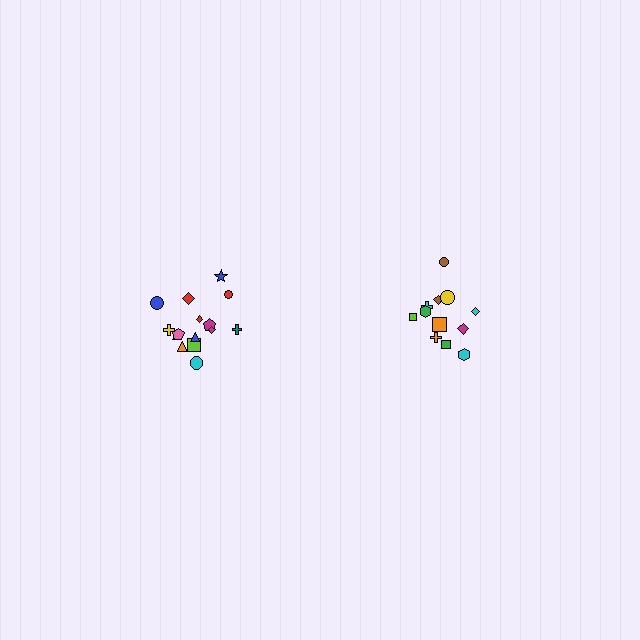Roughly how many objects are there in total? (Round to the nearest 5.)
Roughly 25 objects in total.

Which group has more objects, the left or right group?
The left group.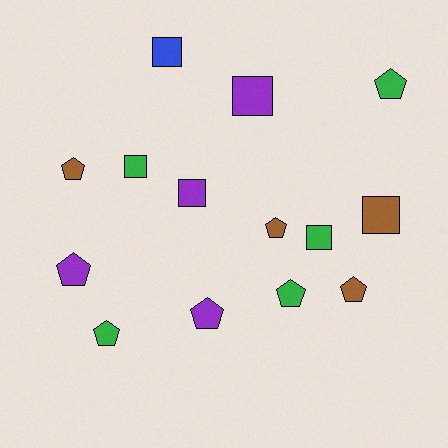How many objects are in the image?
There are 14 objects.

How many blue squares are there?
There is 1 blue square.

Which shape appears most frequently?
Pentagon, with 8 objects.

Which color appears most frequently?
Green, with 5 objects.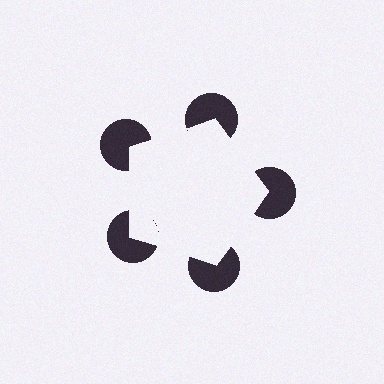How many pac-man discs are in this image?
There are 5 — one at each vertex of the illusory pentagon.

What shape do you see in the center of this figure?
An illusory pentagon — its edges are inferred from the aligned wedge cuts in the pac-man discs, not physically drawn.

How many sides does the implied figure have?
5 sides.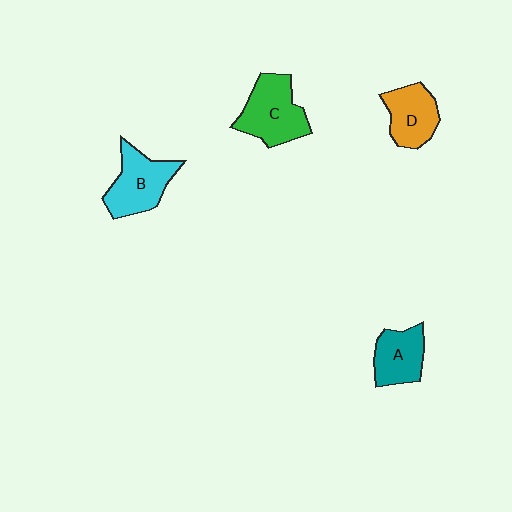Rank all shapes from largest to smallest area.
From largest to smallest: C (green), B (cyan), D (orange), A (teal).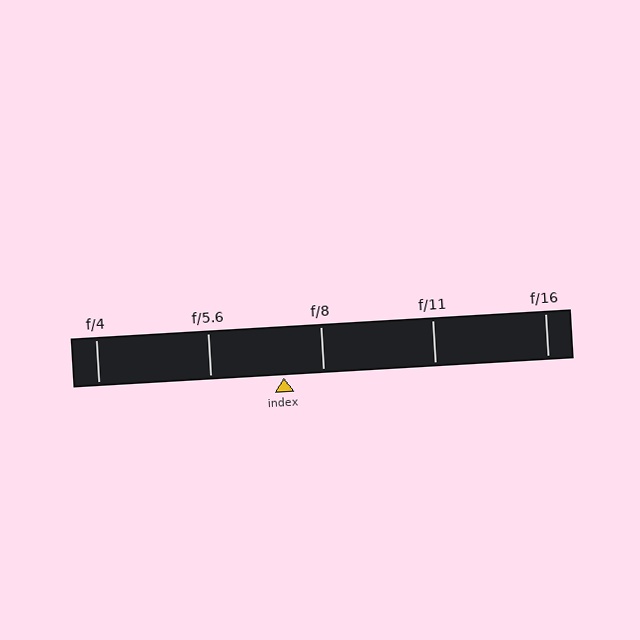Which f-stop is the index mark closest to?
The index mark is closest to f/8.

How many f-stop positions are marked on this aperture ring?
There are 5 f-stop positions marked.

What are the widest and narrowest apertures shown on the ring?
The widest aperture shown is f/4 and the narrowest is f/16.